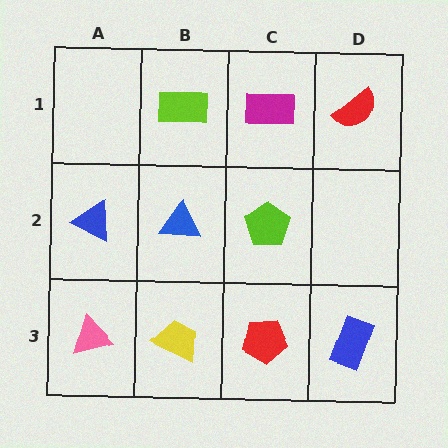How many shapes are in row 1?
3 shapes.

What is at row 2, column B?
A blue triangle.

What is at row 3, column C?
A red pentagon.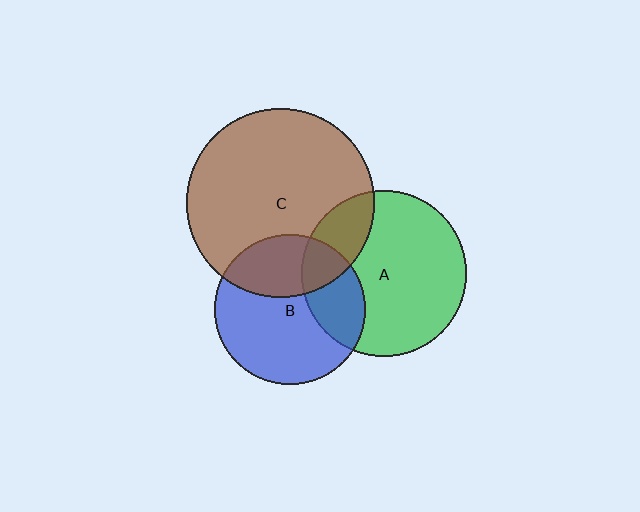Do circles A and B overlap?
Yes.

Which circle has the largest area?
Circle C (brown).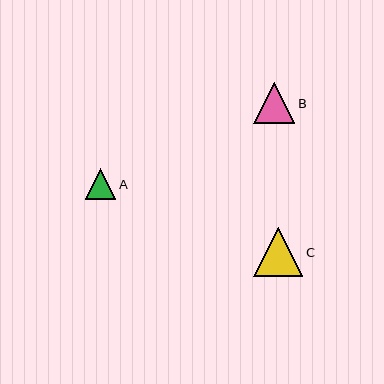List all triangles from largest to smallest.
From largest to smallest: C, B, A.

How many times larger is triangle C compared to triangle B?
Triangle C is approximately 1.2 times the size of triangle B.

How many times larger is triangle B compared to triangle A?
Triangle B is approximately 1.3 times the size of triangle A.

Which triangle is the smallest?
Triangle A is the smallest with a size of approximately 31 pixels.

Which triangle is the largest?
Triangle C is the largest with a size of approximately 49 pixels.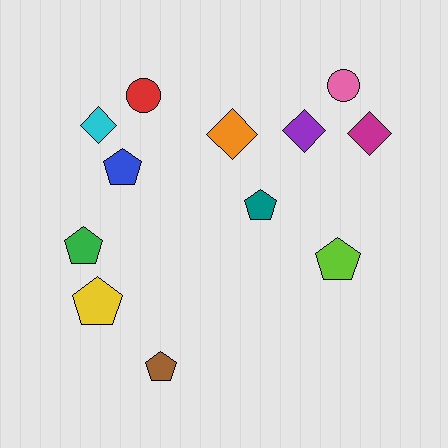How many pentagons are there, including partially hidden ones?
There are 6 pentagons.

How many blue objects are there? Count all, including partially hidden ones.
There is 1 blue object.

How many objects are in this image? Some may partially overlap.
There are 12 objects.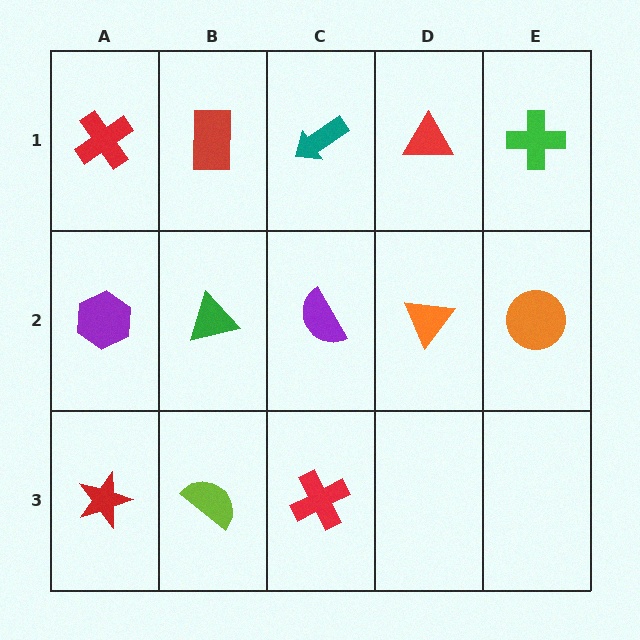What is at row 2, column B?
A green triangle.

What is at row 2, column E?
An orange circle.